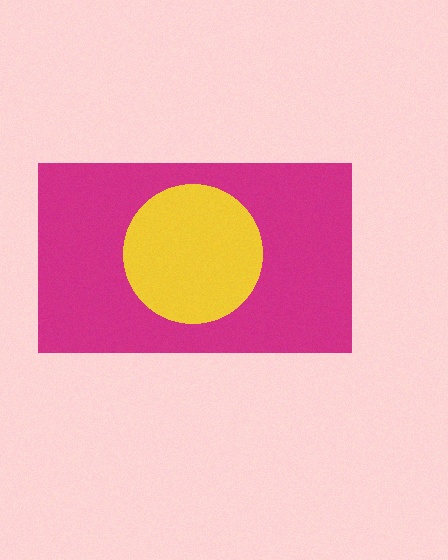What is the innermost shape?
The yellow circle.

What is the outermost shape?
The magenta rectangle.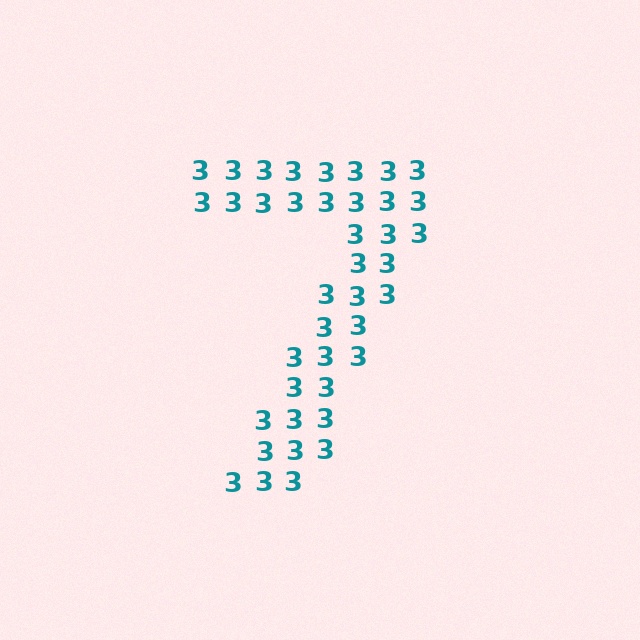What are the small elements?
The small elements are digit 3's.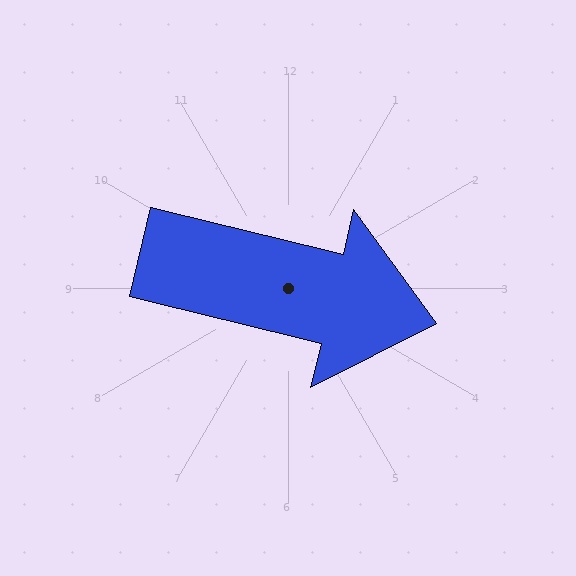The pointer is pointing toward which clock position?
Roughly 3 o'clock.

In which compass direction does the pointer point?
East.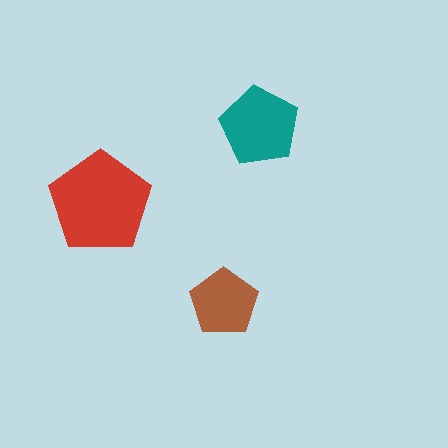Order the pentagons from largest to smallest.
the red one, the teal one, the brown one.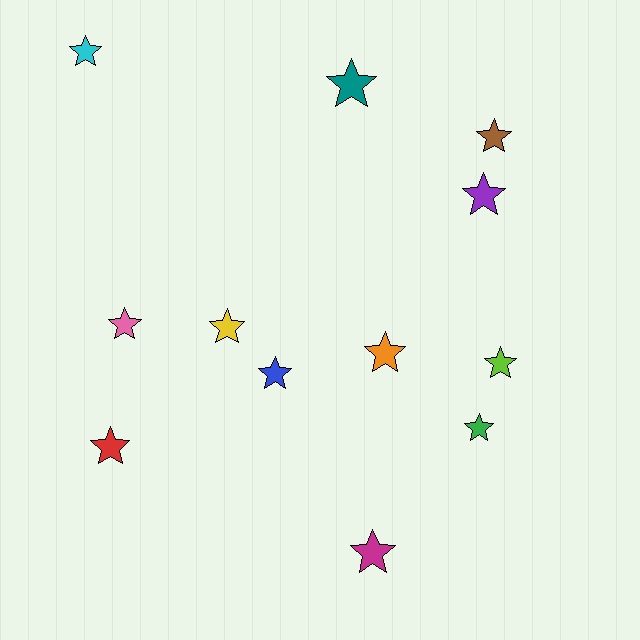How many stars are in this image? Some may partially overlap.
There are 12 stars.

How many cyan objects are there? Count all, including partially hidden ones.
There is 1 cyan object.